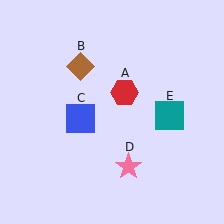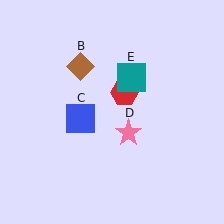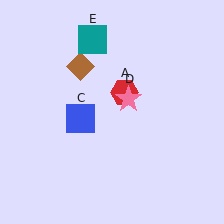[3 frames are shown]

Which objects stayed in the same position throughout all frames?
Red hexagon (object A) and brown diamond (object B) and blue square (object C) remained stationary.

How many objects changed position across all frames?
2 objects changed position: pink star (object D), teal square (object E).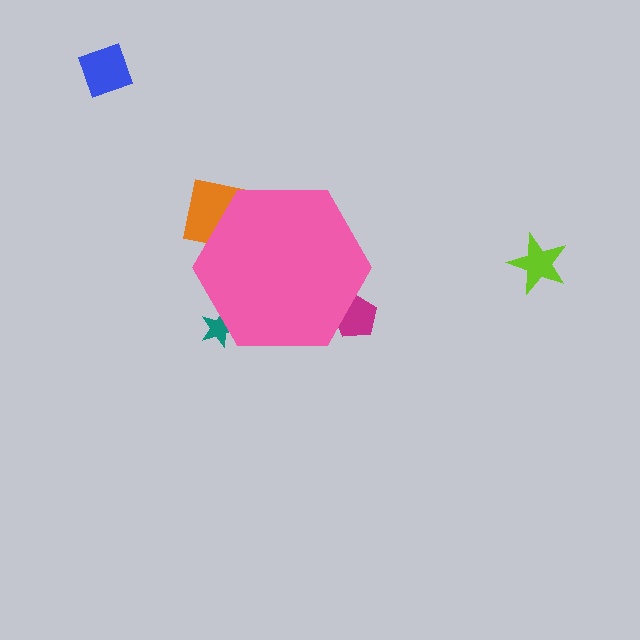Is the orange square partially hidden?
Yes, the orange square is partially hidden behind the pink hexagon.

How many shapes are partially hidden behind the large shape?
3 shapes are partially hidden.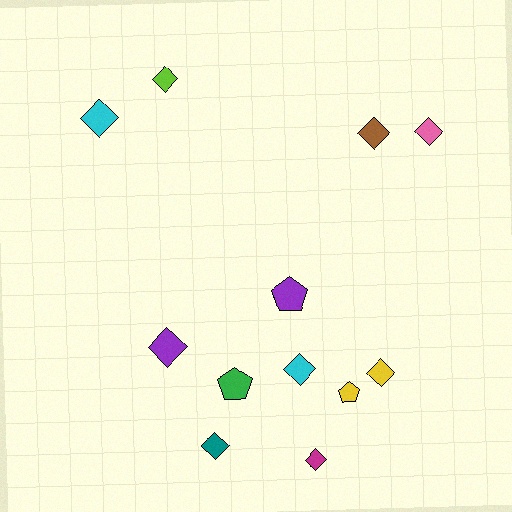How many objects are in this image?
There are 12 objects.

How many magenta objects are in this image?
There is 1 magenta object.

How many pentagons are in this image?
There are 3 pentagons.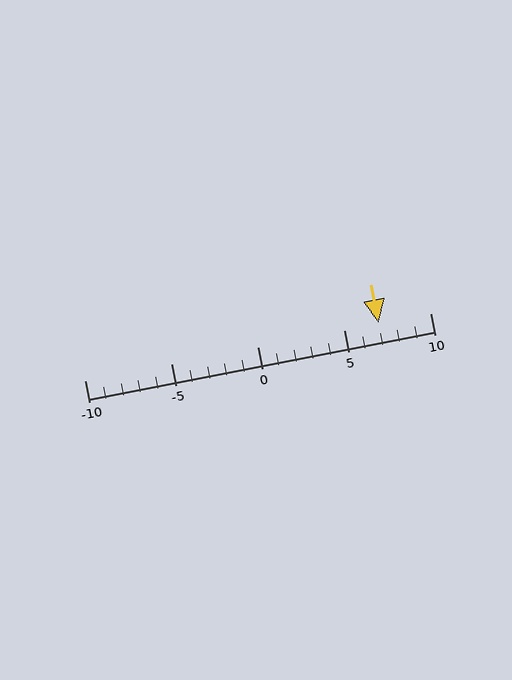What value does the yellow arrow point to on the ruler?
The yellow arrow points to approximately 7.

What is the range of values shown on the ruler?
The ruler shows values from -10 to 10.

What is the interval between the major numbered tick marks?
The major tick marks are spaced 5 units apart.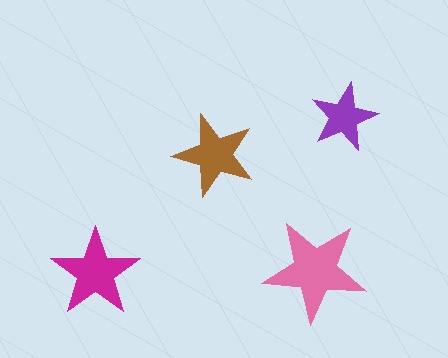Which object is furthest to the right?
The purple star is rightmost.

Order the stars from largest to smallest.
the pink one, the magenta one, the brown one, the purple one.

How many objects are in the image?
There are 4 objects in the image.